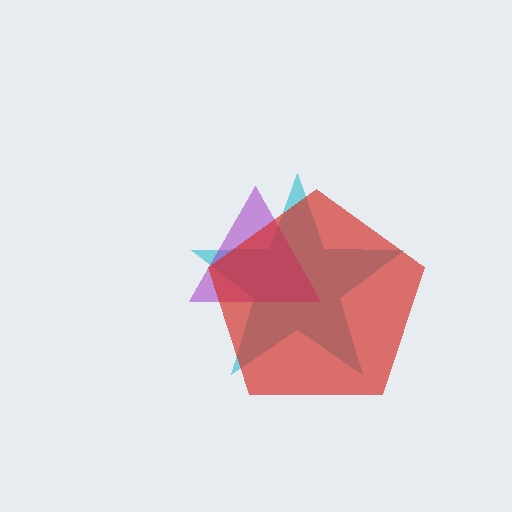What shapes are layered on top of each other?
The layered shapes are: a cyan star, a purple triangle, a red pentagon.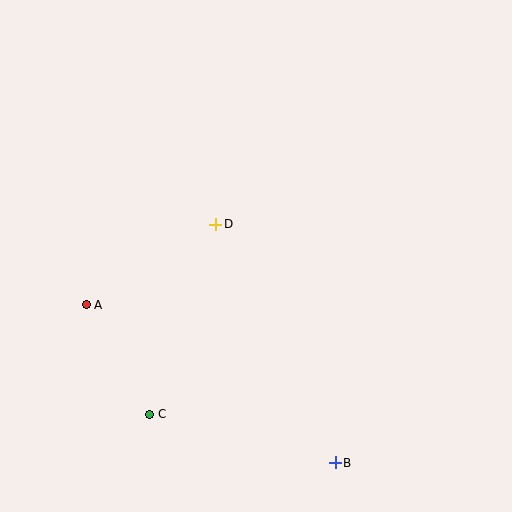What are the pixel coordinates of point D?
Point D is at (216, 224).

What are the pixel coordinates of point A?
Point A is at (86, 305).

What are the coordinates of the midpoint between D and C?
The midpoint between D and C is at (183, 319).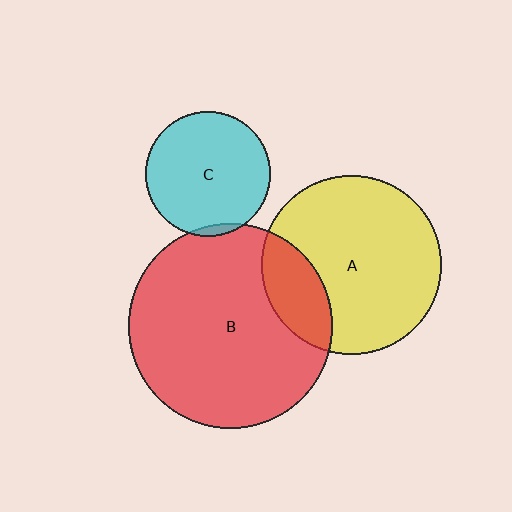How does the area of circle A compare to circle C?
Approximately 2.1 times.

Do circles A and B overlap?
Yes.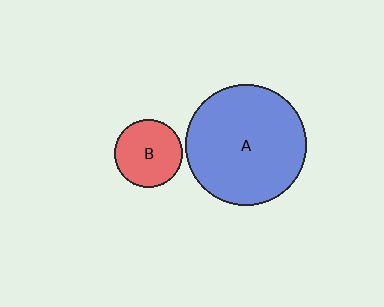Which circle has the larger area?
Circle A (blue).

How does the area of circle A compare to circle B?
Approximately 3.2 times.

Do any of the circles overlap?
No, none of the circles overlap.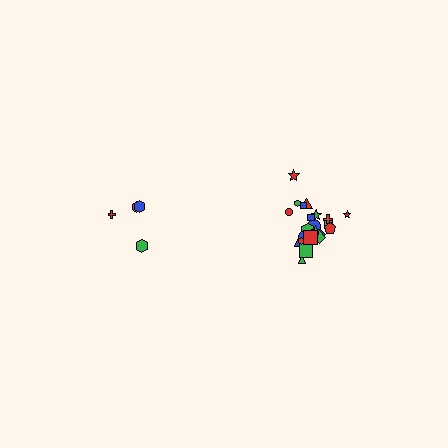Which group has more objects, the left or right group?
The right group.